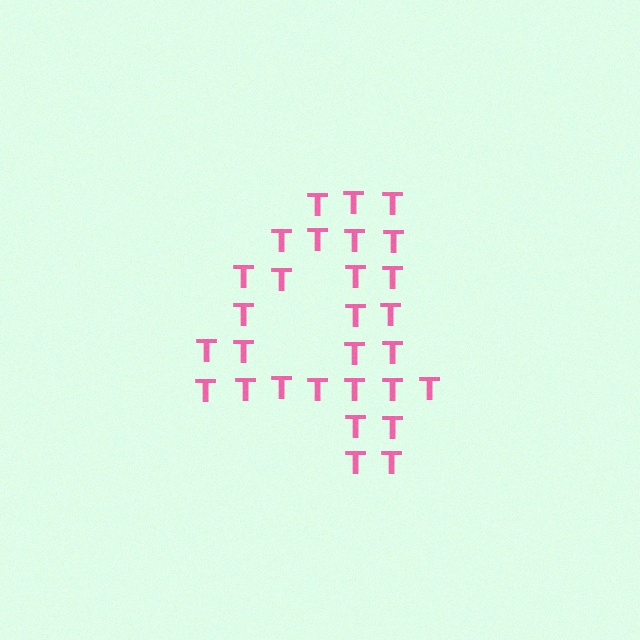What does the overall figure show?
The overall figure shows the digit 4.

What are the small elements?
The small elements are letter T's.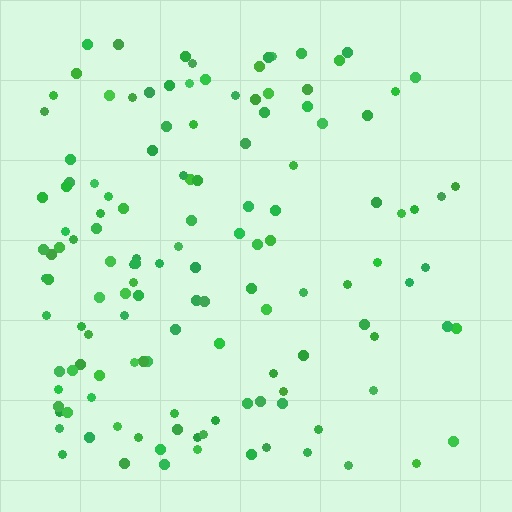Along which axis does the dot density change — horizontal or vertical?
Horizontal.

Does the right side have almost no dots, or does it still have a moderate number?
Still a moderate number, just noticeably fewer than the left.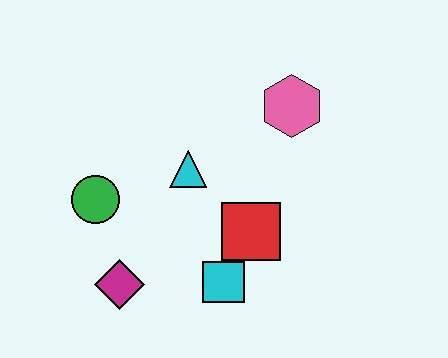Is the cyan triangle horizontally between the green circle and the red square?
Yes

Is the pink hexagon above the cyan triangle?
Yes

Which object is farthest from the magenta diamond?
The pink hexagon is farthest from the magenta diamond.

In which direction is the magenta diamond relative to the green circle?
The magenta diamond is below the green circle.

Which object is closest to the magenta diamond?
The green circle is closest to the magenta diamond.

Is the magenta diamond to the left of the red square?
Yes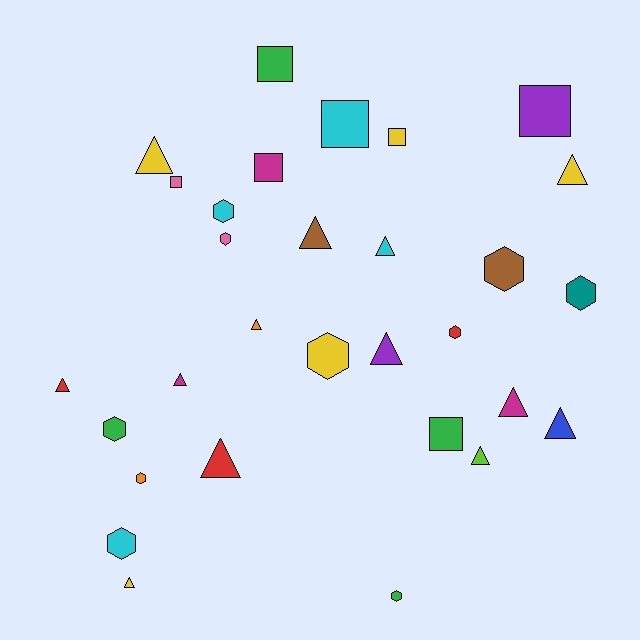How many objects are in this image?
There are 30 objects.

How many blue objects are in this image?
There is 1 blue object.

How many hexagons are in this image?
There are 10 hexagons.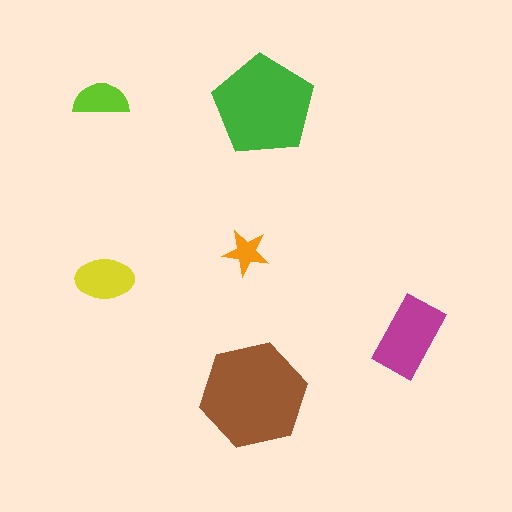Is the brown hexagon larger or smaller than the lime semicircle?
Larger.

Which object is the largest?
The brown hexagon.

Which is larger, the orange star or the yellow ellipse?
The yellow ellipse.